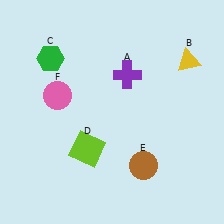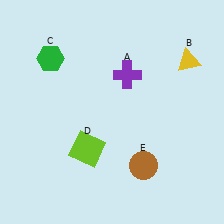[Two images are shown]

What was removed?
The pink circle (F) was removed in Image 2.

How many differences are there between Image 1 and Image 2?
There is 1 difference between the two images.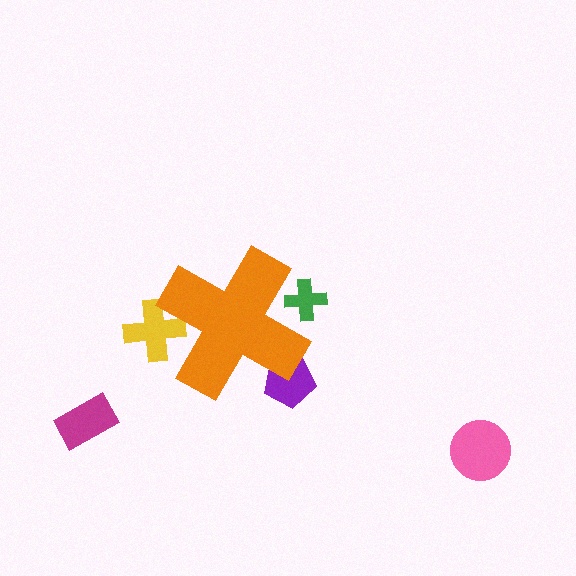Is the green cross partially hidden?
Yes, the green cross is partially hidden behind the orange cross.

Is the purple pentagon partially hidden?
Yes, the purple pentagon is partially hidden behind the orange cross.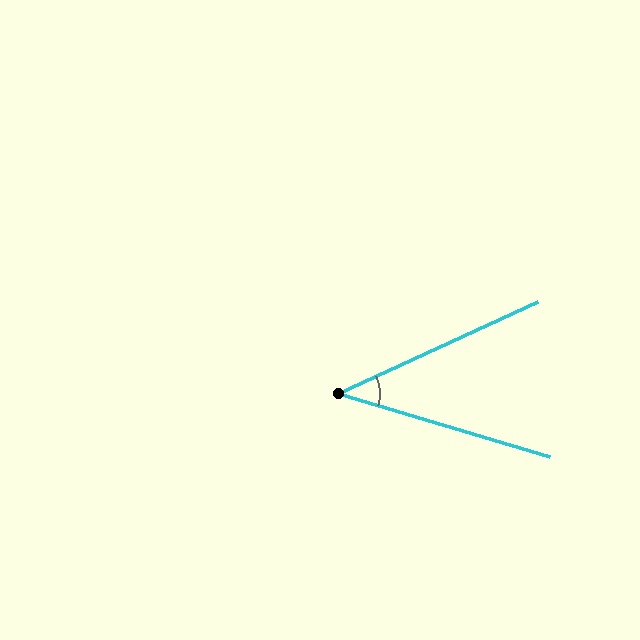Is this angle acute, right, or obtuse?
It is acute.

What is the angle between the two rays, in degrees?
Approximately 41 degrees.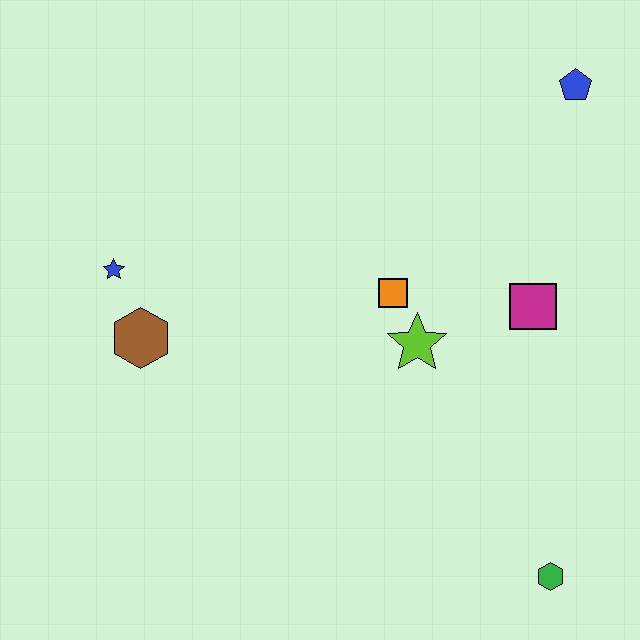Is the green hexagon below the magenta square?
Yes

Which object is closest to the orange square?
The lime star is closest to the orange square.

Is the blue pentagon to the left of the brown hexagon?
No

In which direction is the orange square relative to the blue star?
The orange square is to the right of the blue star.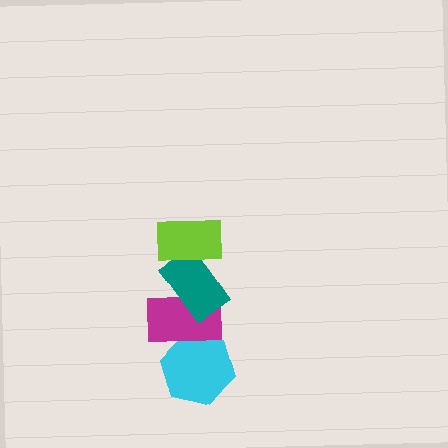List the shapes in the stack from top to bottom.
From top to bottom: the lime rectangle, the teal rectangle, the magenta rectangle, the cyan hexagon.